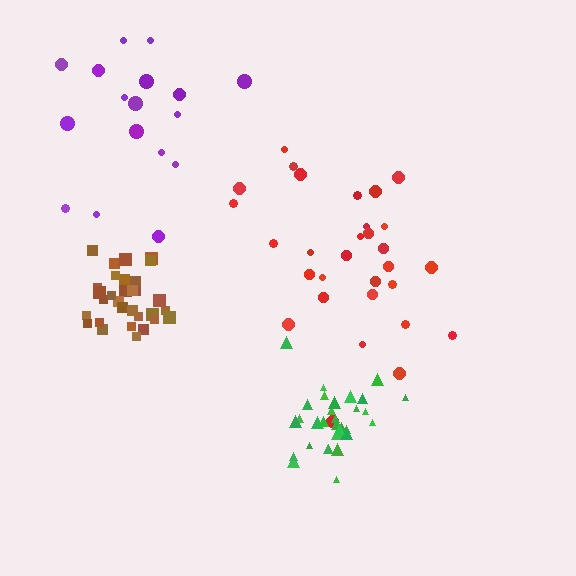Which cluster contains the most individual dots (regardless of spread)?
Green (32).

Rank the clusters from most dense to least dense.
brown, green, red, purple.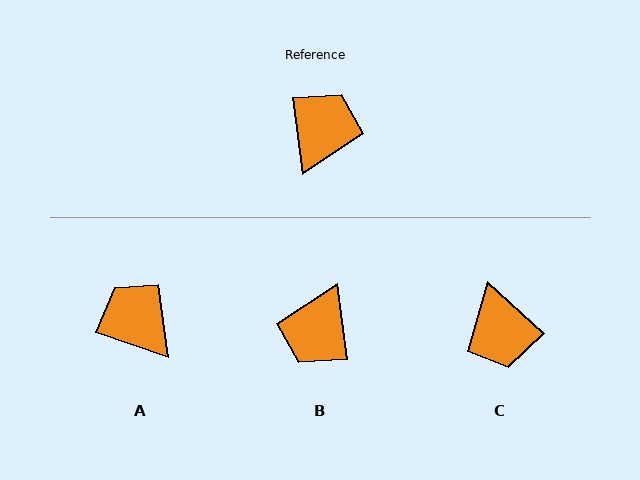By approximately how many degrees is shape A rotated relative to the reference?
Approximately 64 degrees counter-clockwise.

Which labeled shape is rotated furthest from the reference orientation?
B, about 180 degrees away.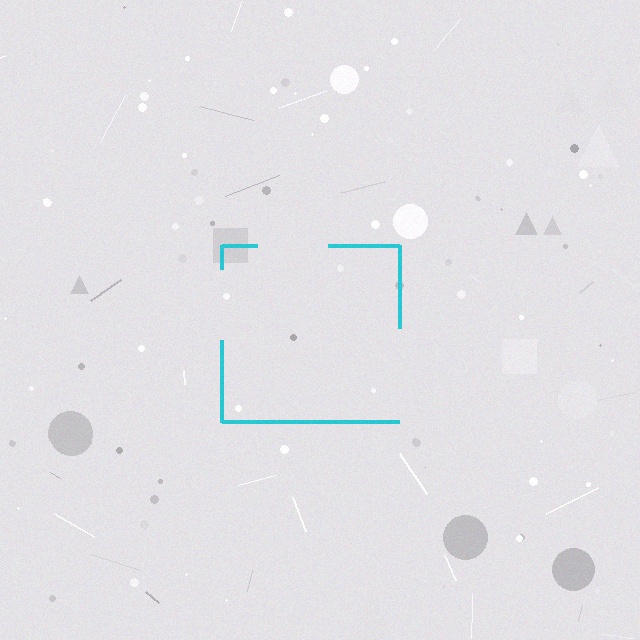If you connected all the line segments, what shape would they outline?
They would outline a square.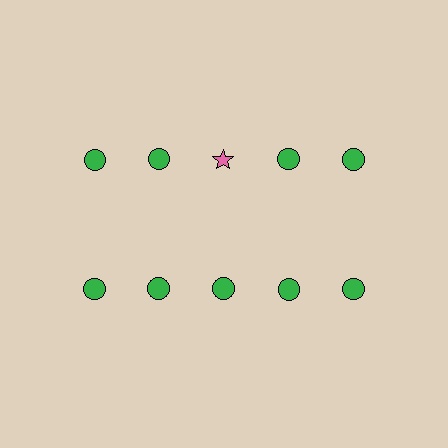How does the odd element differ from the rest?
It differs in both color (pink instead of green) and shape (star instead of circle).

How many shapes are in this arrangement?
There are 10 shapes arranged in a grid pattern.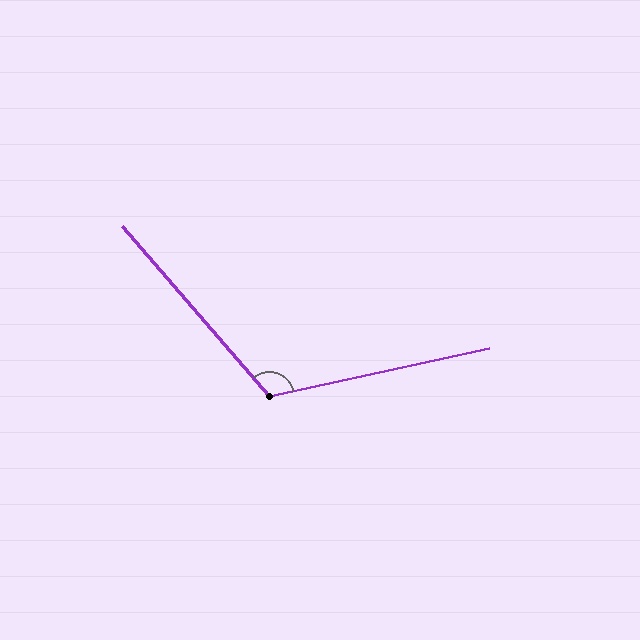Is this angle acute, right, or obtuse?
It is obtuse.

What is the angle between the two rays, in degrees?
Approximately 118 degrees.